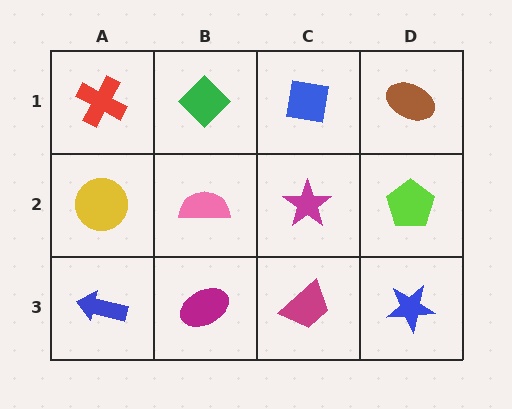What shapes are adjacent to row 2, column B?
A green diamond (row 1, column B), a magenta ellipse (row 3, column B), a yellow circle (row 2, column A), a magenta star (row 2, column C).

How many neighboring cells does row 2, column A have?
3.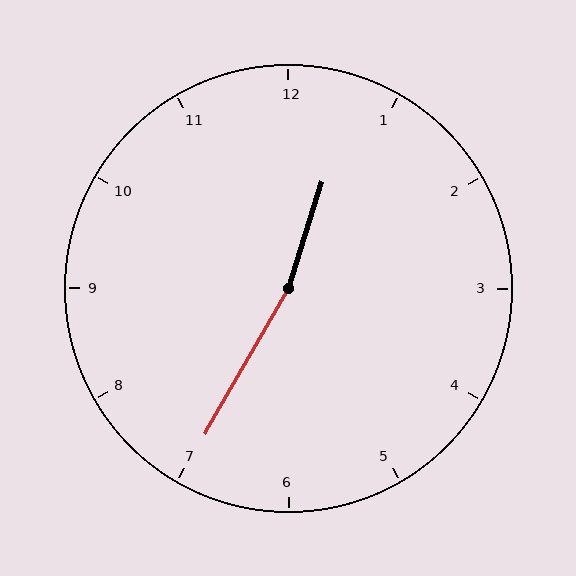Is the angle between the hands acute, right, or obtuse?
It is obtuse.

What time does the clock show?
12:35.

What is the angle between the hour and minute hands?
Approximately 168 degrees.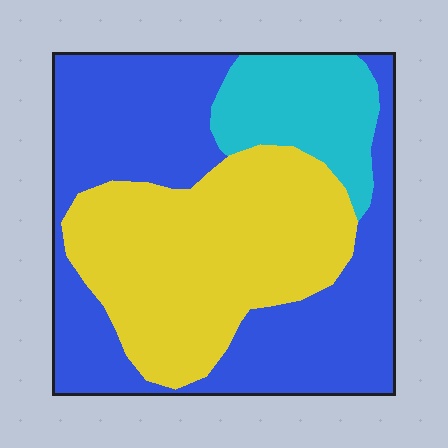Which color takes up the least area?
Cyan, at roughly 15%.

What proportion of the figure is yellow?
Yellow covers about 40% of the figure.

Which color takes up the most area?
Blue, at roughly 50%.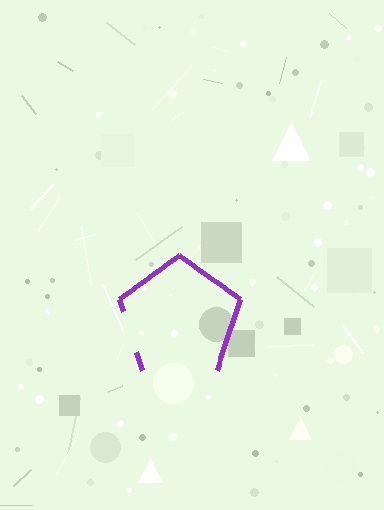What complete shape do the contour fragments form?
The contour fragments form a pentagon.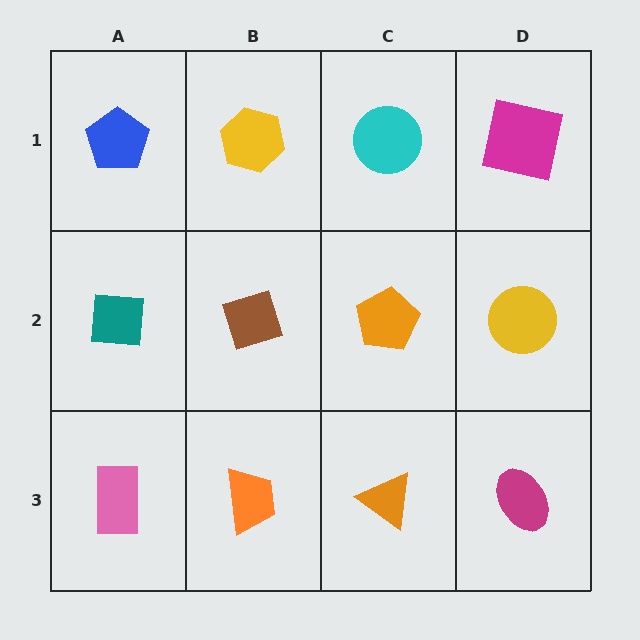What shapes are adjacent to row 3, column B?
A brown diamond (row 2, column B), a pink rectangle (row 3, column A), an orange triangle (row 3, column C).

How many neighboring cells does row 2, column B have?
4.